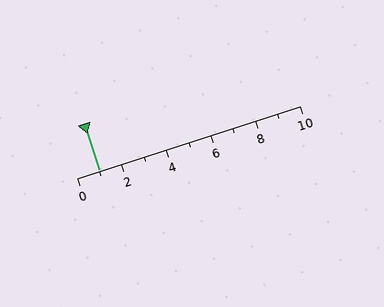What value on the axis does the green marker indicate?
The marker indicates approximately 1.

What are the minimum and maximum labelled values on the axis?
The axis runs from 0 to 10.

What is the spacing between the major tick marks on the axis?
The major ticks are spaced 2 apart.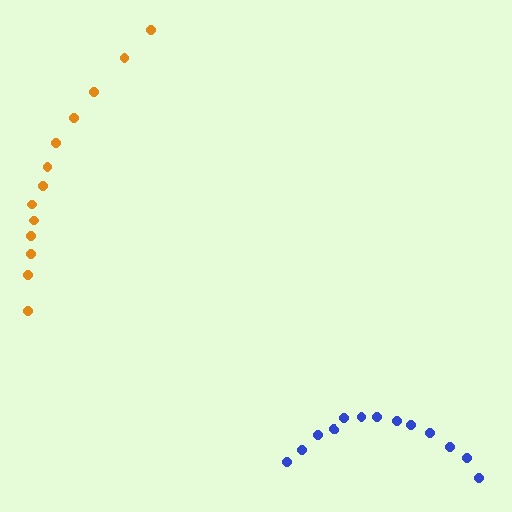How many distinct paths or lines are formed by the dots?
There are 2 distinct paths.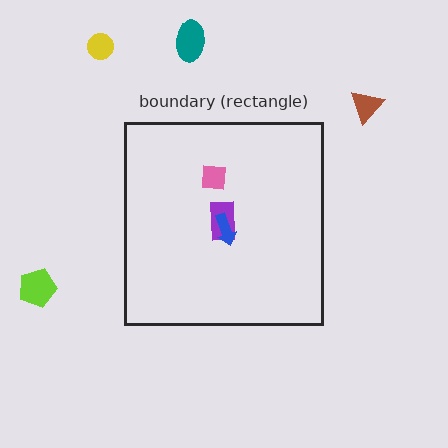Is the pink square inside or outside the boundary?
Inside.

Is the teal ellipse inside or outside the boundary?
Outside.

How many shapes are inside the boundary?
3 inside, 4 outside.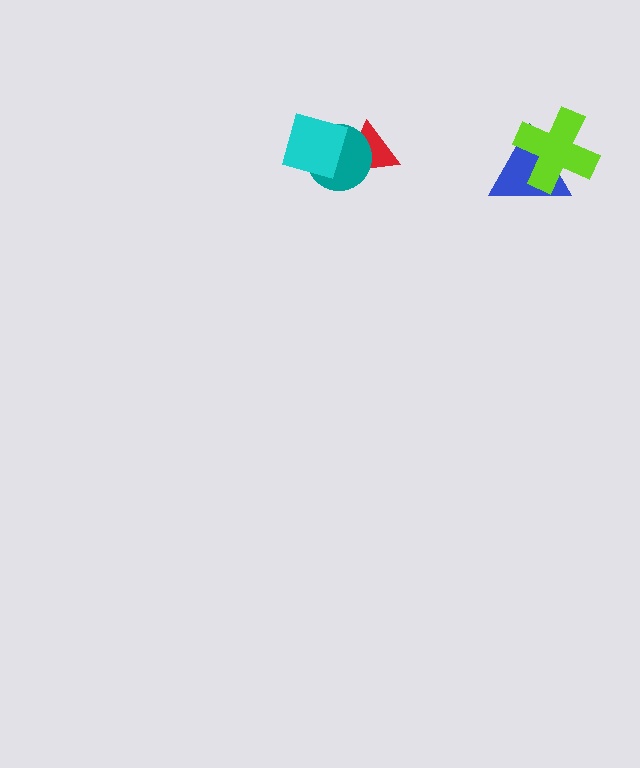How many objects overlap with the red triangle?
2 objects overlap with the red triangle.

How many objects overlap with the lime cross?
1 object overlaps with the lime cross.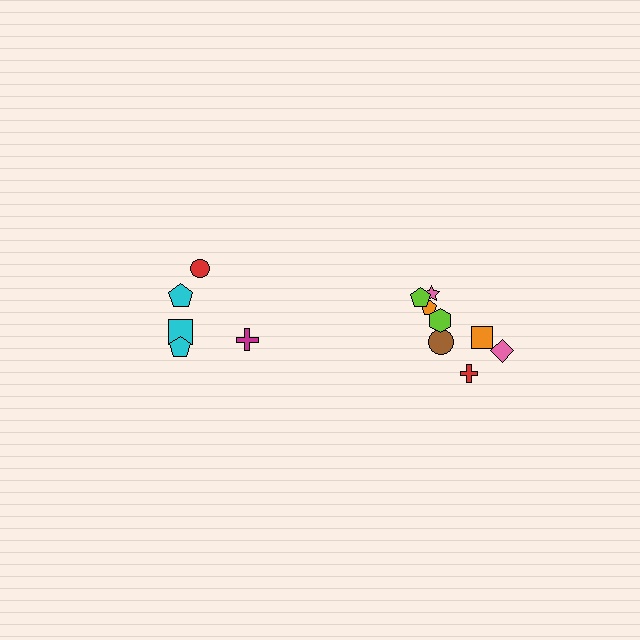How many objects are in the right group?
There are 8 objects.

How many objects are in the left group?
There are 5 objects.